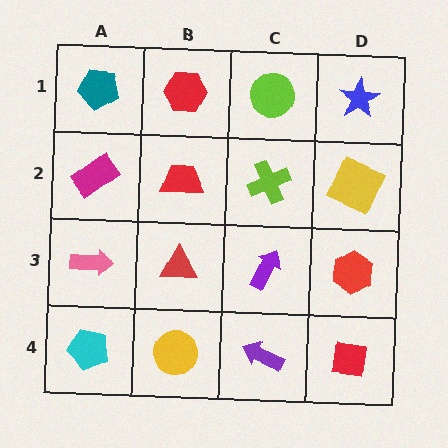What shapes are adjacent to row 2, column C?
A lime circle (row 1, column C), a purple arrow (row 3, column C), a red trapezoid (row 2, column B), a yellow square (row 2, column D).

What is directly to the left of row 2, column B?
A magenta rectangle.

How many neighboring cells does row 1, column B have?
3.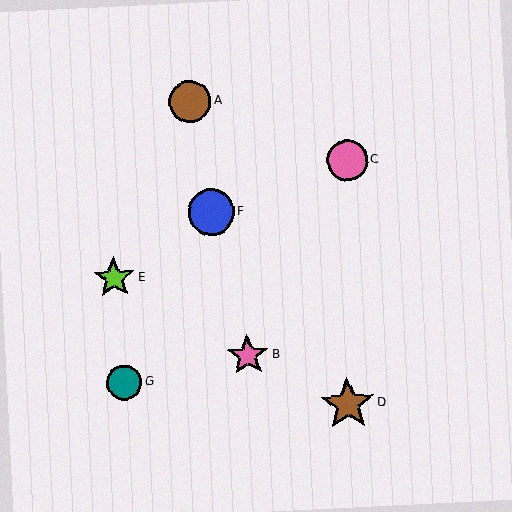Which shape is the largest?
The brown star (labeled D) is the largest.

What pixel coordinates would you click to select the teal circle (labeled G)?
Click at (124, 383) to select the teal circle G.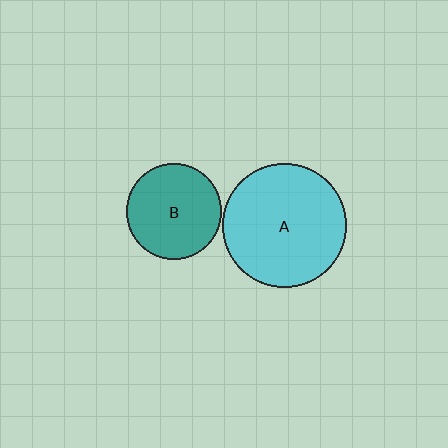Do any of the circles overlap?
No, none of the circles overlap.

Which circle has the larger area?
Circle A (cyan).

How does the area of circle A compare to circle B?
Approximately 1.7 times.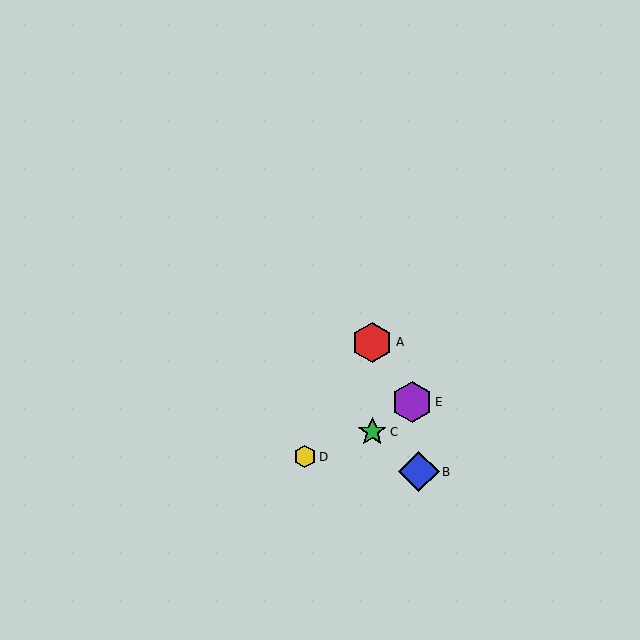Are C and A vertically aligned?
Yes, both are at x≈372.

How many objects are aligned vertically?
2 objects (A, C) are aligned vertically.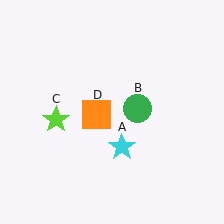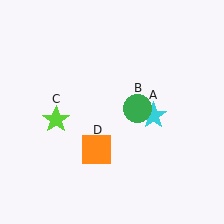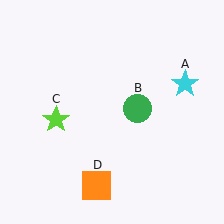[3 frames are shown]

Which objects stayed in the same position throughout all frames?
Green circle (object B) and lime star (object C) remained stationary.